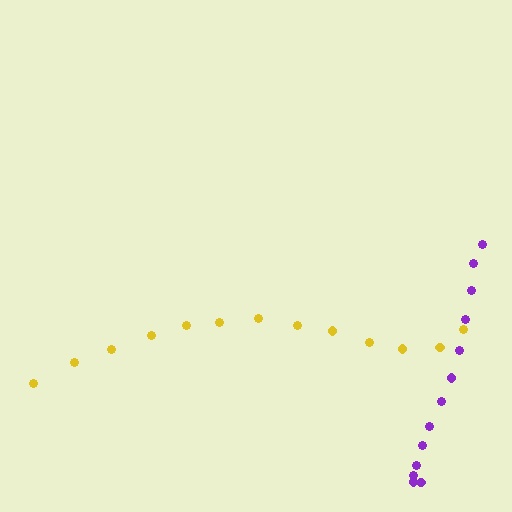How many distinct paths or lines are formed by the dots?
There are 2 distinct paths.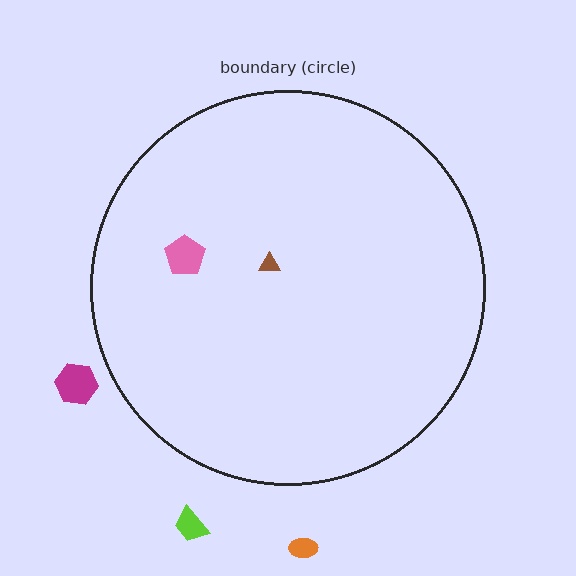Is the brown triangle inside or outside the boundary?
Inside.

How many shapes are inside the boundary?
2 inside, 3 outside.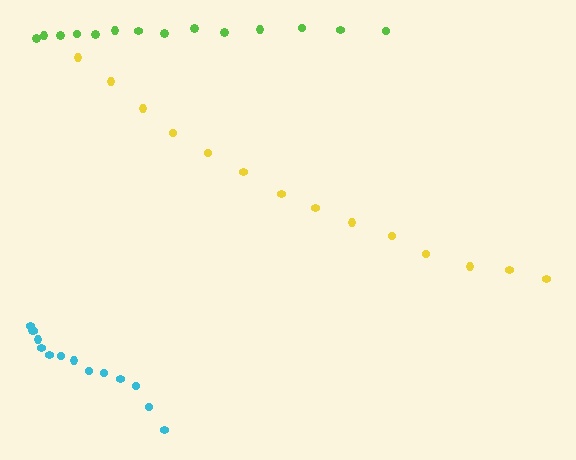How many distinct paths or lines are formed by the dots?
There are 3 distinct paths.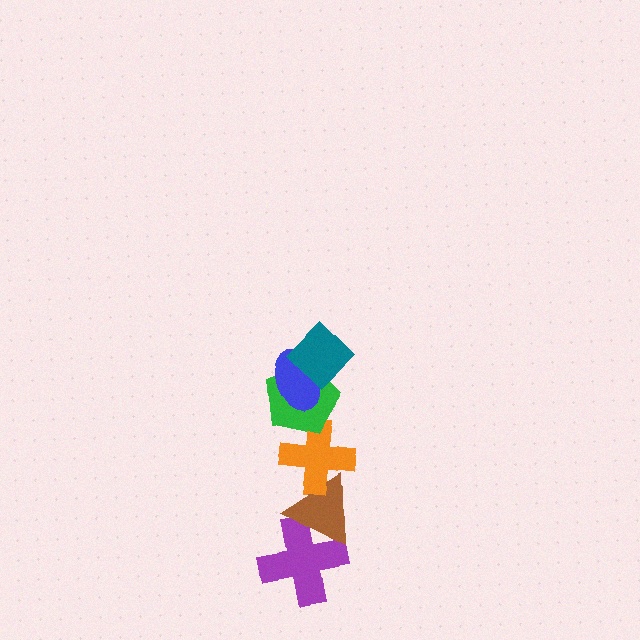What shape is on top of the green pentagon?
The blue ellipse is on top of the green pentagon.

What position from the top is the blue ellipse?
The blue ellipse is 2nd from the top.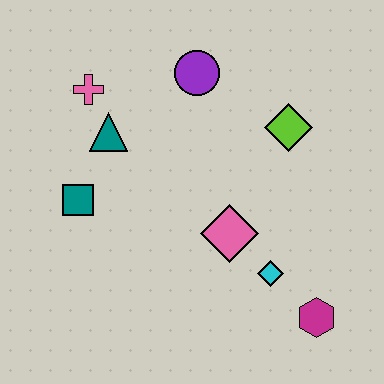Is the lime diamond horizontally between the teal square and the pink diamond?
No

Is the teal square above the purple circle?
No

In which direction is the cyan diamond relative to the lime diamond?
The cyan diamond is below the lime diamond.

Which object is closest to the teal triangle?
The pink cross is closest to the teal triangle.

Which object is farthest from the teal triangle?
The magenta hexagon is farthest from the teal triangle.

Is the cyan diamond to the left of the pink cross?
No